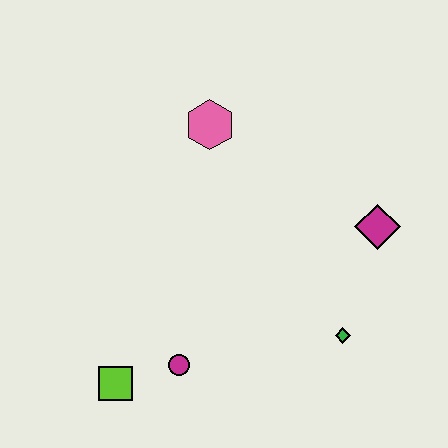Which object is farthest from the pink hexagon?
The lime square is farthest from the pink hexagon.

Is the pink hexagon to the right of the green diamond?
No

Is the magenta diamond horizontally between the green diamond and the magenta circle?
No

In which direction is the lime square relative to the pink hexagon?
The lime square is below the pink hexagon.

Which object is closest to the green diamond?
The magenta diamond is closest to the green diamond.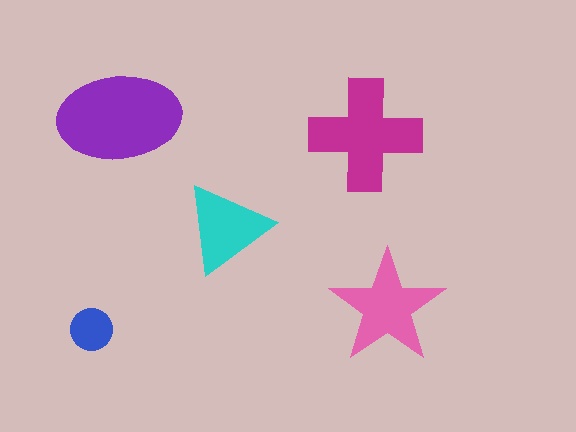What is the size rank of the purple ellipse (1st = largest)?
1st.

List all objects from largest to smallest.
The purple ellipse, the magenta cross, the pink star, the cyan triangle, the blue circle.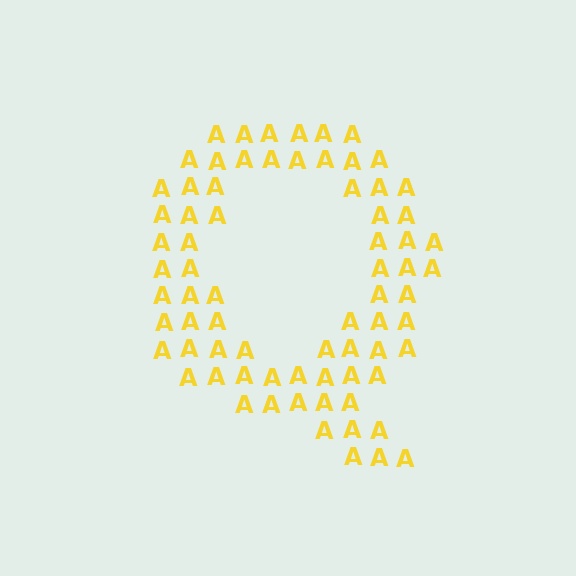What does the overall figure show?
The overall figure shows the letter Q.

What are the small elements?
The small elements are letter A's.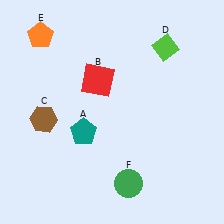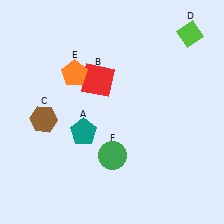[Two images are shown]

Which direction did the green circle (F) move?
The green circle (F) moved up.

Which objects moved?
The objects that moved are: the lime diamond (D), the orange pentagon (E), the green circle (F).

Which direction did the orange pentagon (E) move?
The orange pentagon (E) moved down.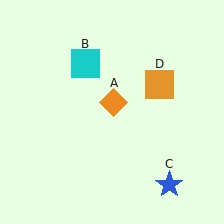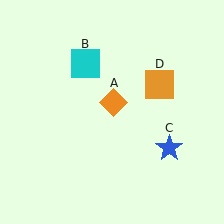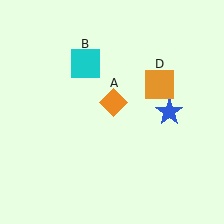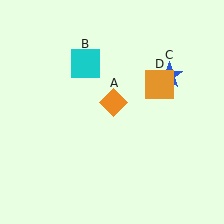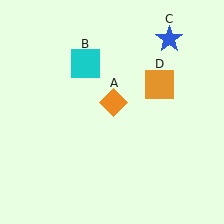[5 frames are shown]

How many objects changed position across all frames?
1 object changed position: blue star (object C).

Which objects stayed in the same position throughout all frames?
Orange diamond (object A) and cyan square (object B) and orange square (object D) remained stationary.